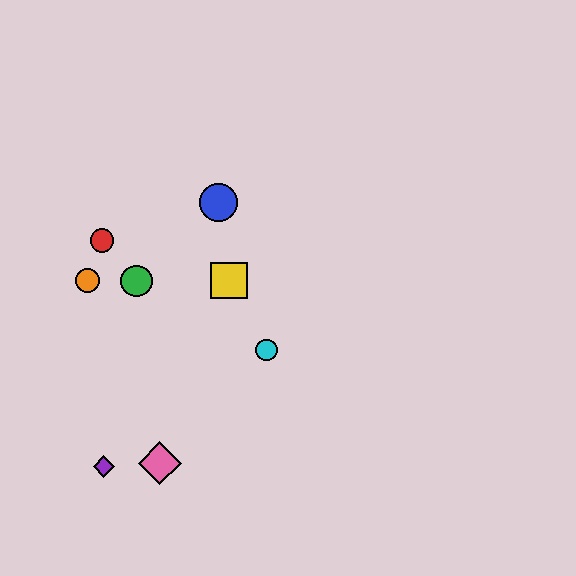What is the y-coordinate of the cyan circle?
The cyan circle is at y≈350.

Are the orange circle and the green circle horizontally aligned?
Yes, both are at y≈281.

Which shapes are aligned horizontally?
The green circle, the yellow square, the orange circle are aligned horizontally.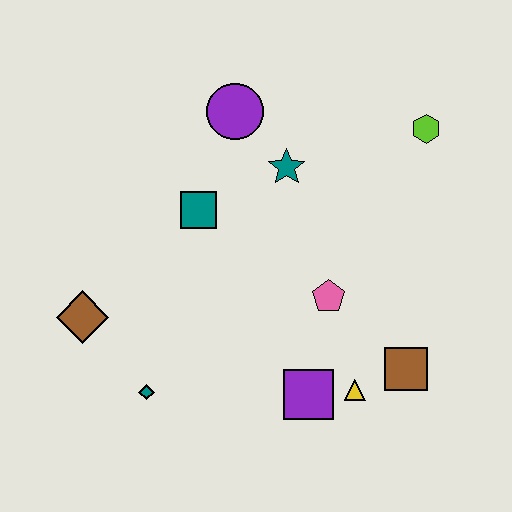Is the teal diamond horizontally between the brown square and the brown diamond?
Yes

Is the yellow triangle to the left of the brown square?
Yes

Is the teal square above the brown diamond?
Yes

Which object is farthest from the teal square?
The brown square is farthest from the teal square.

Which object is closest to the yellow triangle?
The purple square is closest to the yellow triangle.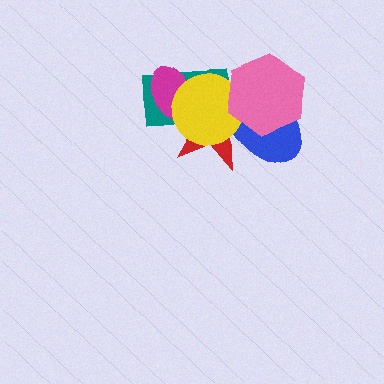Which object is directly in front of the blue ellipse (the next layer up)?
The yellow circle is directly in front of the blue ellipse.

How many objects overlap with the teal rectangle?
3 objects overlap with the teal rectangle.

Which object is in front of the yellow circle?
The pink hexagon is in front of the yellow circle.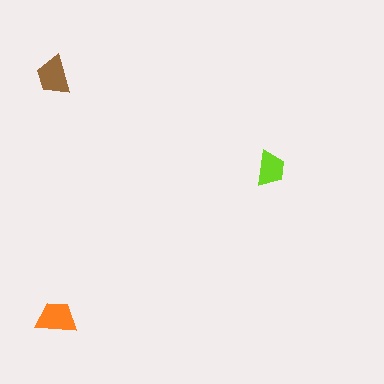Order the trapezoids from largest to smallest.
the orange one, the brown one, the lime one.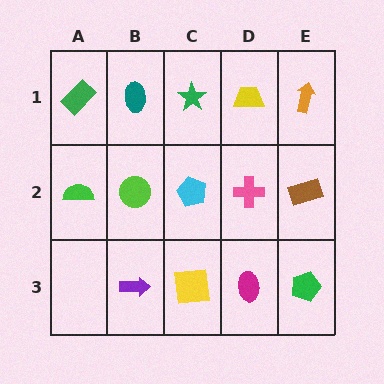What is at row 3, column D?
A magenta ellipse.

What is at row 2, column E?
A brown rectangle.